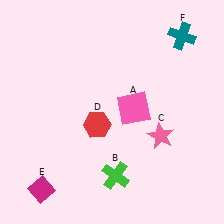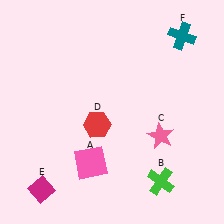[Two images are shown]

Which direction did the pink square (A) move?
The pink square (A) moved down.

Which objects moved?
The objects that moved are: the pink square (A), the green cross (B).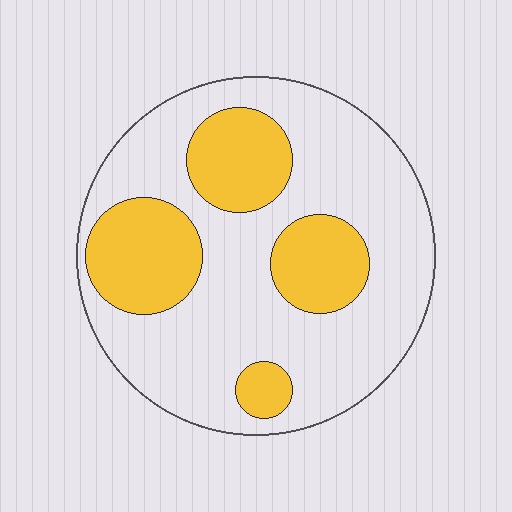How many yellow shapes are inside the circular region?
4.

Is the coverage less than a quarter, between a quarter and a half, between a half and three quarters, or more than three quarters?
Between a quarter and a half.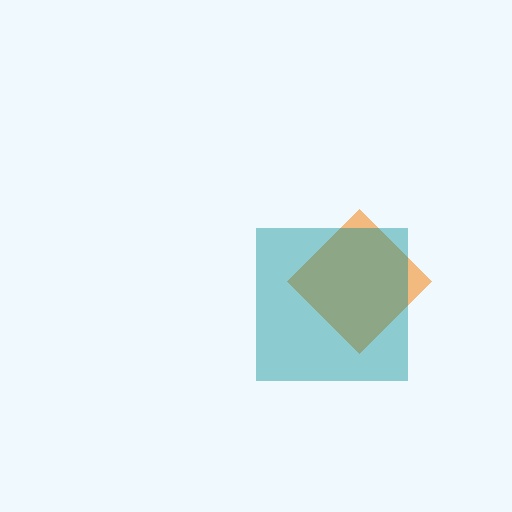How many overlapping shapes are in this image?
There are 2 overlapping shapes in the image.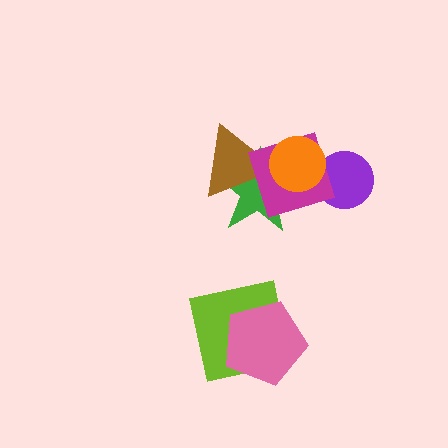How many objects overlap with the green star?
3 objects overlap with the green star.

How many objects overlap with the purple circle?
2 objects overlap with the purple circle.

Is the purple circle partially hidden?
Yes, it is partially covered by another shape.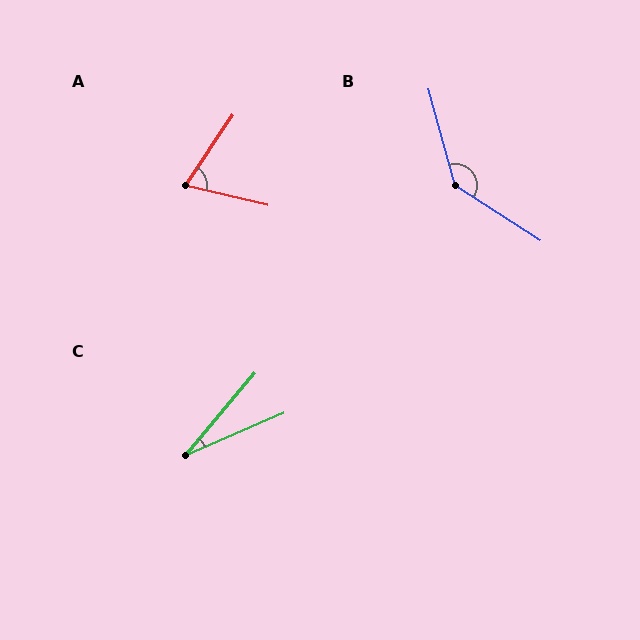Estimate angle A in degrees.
Approximately 69 degrees.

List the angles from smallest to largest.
C (27°), A (69°), B (138°).